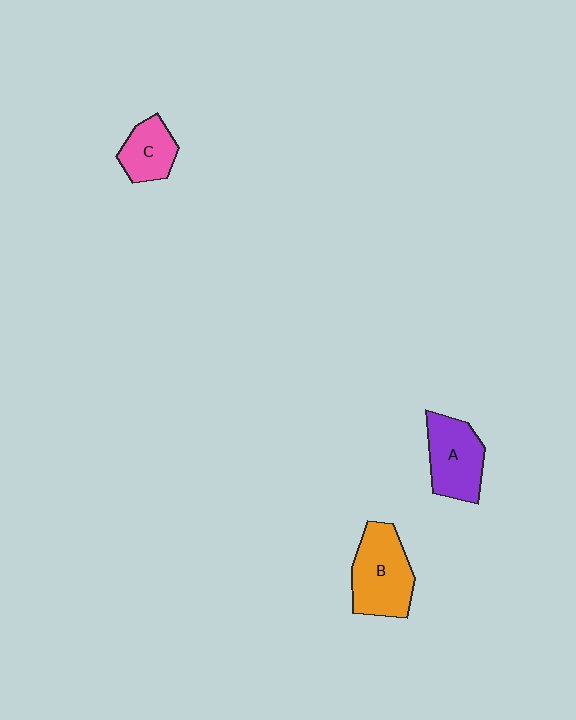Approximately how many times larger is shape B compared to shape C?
Approximately 1.7 times.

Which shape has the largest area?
Shape B (orange).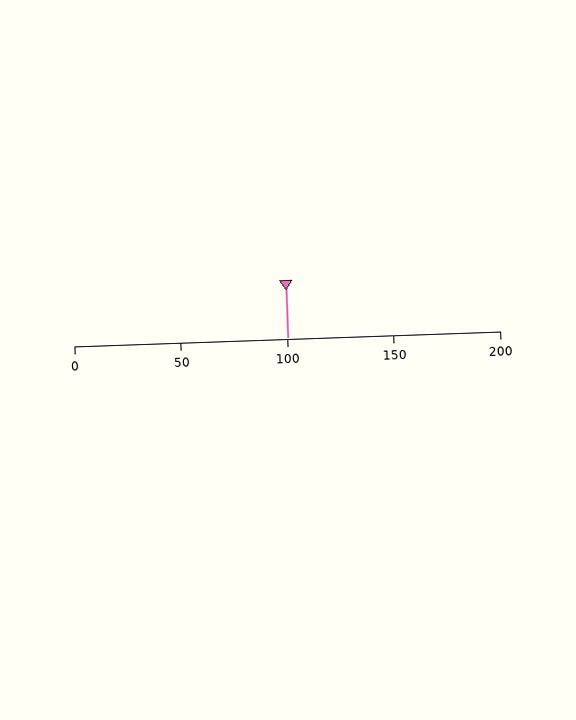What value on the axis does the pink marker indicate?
The marker indicates approximately 100.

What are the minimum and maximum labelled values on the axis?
The axis runs from 0 to 200.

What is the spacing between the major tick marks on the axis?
The major ticks are spaced 50 apart.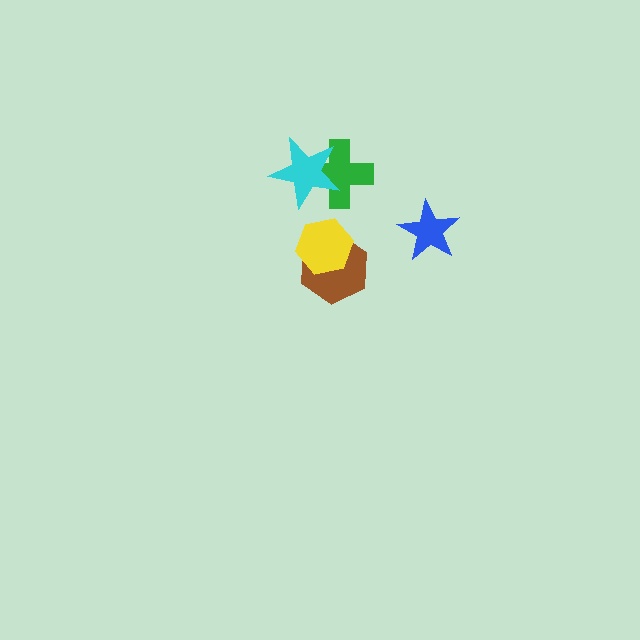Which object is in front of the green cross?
The cyan star is in front of the green cross.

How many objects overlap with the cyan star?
1 object overlaps with the cyan star.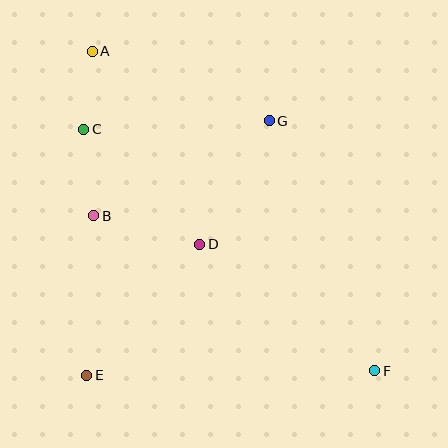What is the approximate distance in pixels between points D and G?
The distance between D and G is approximately 142 pixels.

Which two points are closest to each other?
Points A and C are closest to each other.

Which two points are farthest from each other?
Points A and F are farthest from each other.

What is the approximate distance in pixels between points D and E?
The distance between D and E is approximately 173 pixels.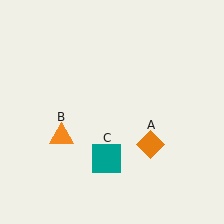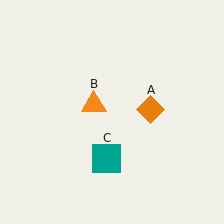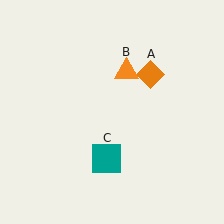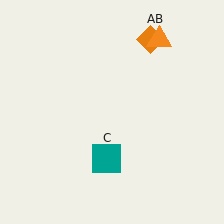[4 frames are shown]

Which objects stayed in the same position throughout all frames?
Teal square (object C) remained stationary.